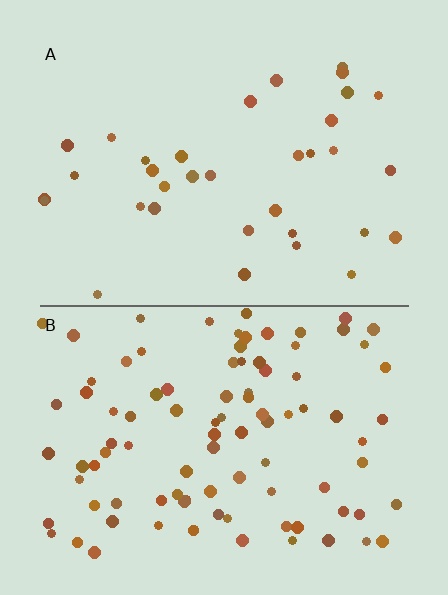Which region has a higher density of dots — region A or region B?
B (the bottom).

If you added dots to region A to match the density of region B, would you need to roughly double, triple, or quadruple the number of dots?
Approximately triple.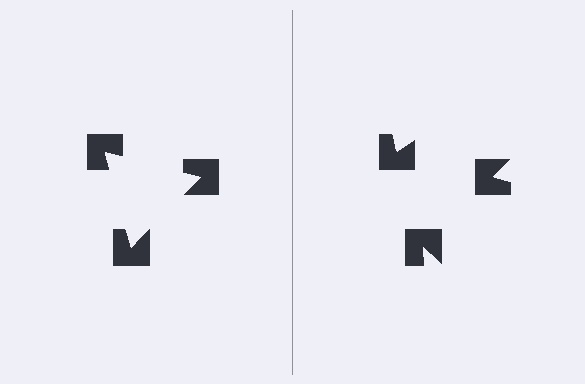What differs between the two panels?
The notched squares are positioned identically on both sides; only the wedge orientations differ. On the left they align to a triangle; on the right they are misaligned.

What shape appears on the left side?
An illusory triangle.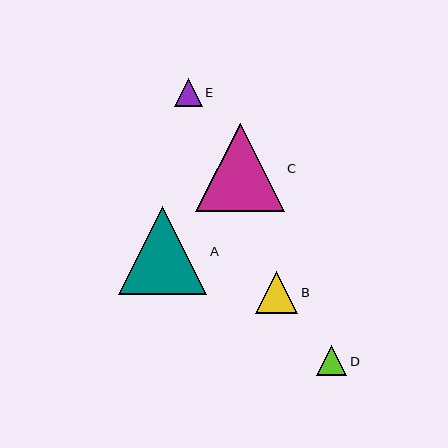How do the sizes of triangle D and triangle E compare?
Triangle D and triangle E are approximately the same size.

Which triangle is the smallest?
Triangle E is the smallest with a size of approximately 28 pixels.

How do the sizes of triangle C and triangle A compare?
Triangle C and triangle A are approximately the same size.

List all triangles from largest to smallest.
From largest to smallest: C, A, B, D, E.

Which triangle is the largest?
Triangle C is the largest with a size of approximately 88 pixels.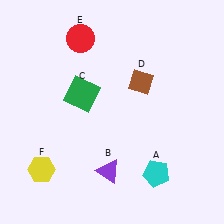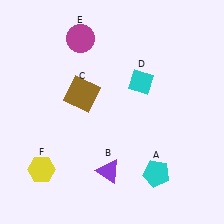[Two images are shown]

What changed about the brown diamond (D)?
In Image 1, D is brown. In Image 2, it changed to cyan.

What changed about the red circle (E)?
In Image 1, E is red. In Image 2, it changed to magenta.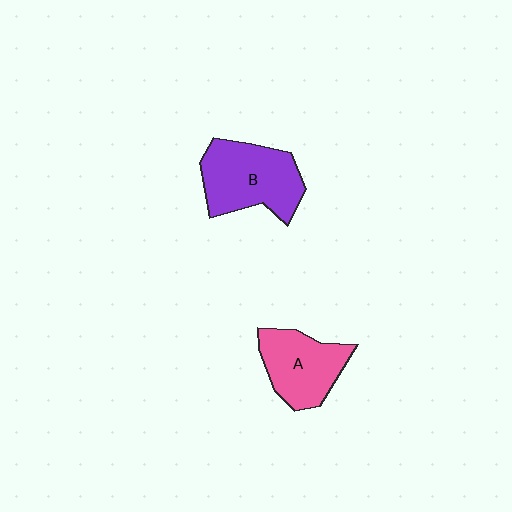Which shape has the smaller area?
Shape A (pink).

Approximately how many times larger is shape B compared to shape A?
Approximately 1.2 times.